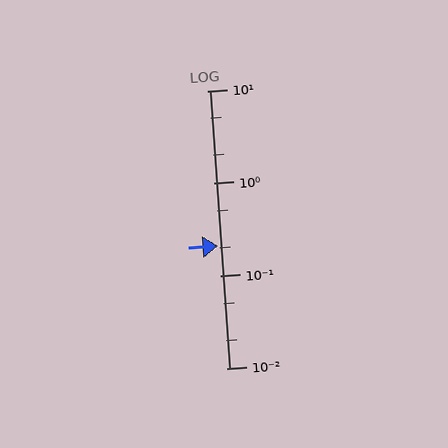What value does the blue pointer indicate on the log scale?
The pointer indicates approximately 0.21.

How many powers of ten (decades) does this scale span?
The scale spans 3 decades, from 0.01 to 10.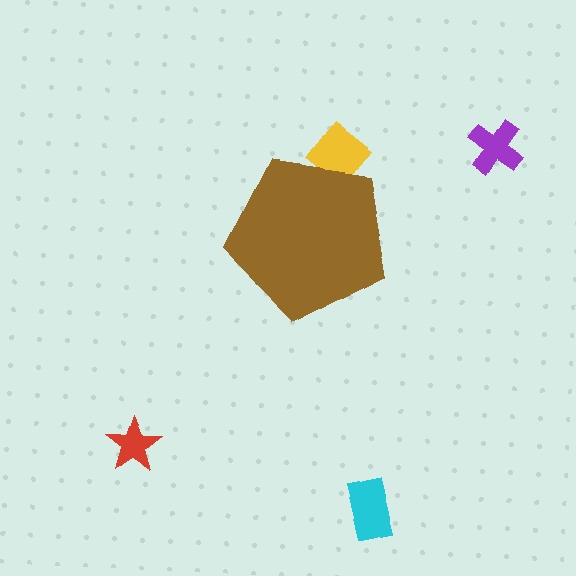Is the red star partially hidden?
No, the red star is fully visible.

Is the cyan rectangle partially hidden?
No, the cyan rectangle is fully visible.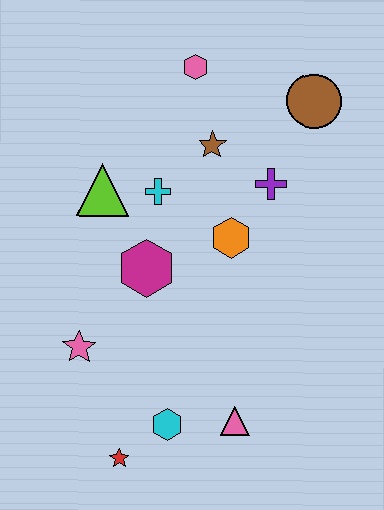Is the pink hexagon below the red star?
No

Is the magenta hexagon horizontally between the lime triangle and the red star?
No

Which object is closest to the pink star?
The magenta hexagon is closest to the pink star.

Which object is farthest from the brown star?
The red star is farthest from the brown star.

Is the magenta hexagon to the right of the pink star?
Yes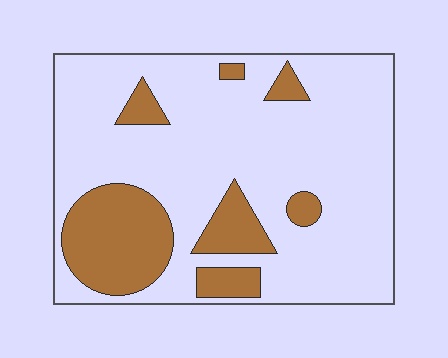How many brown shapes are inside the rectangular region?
7.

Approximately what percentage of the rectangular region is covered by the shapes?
Approximately 20%.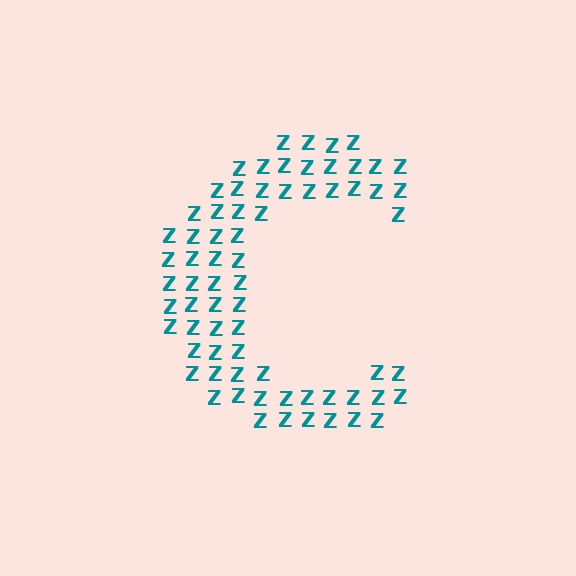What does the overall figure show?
The overall figure shows the letter C.